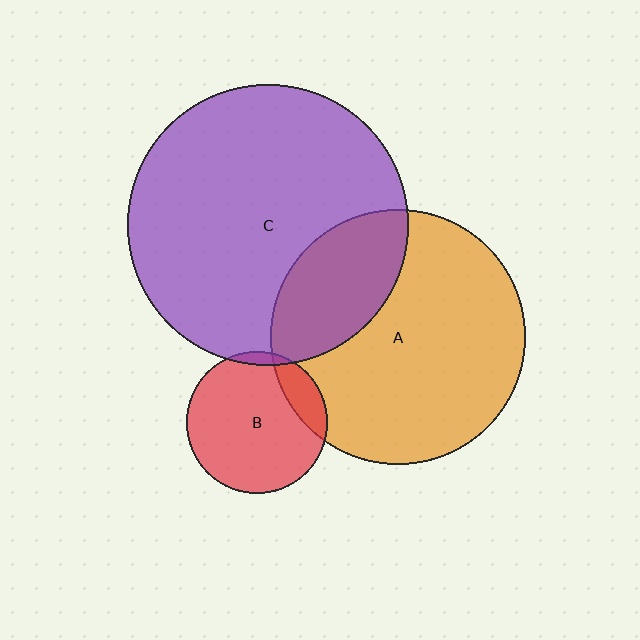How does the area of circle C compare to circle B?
Approximately 3.9 times.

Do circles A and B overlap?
Yes.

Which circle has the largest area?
Circle C (purple).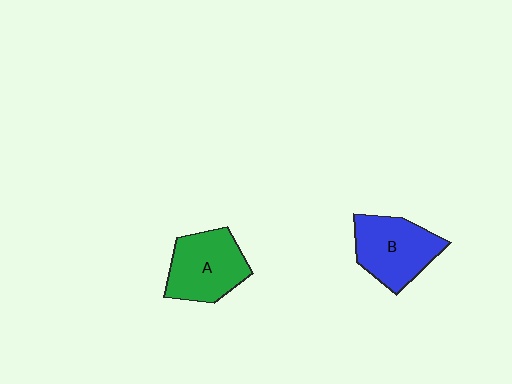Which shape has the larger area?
Shape B (blue).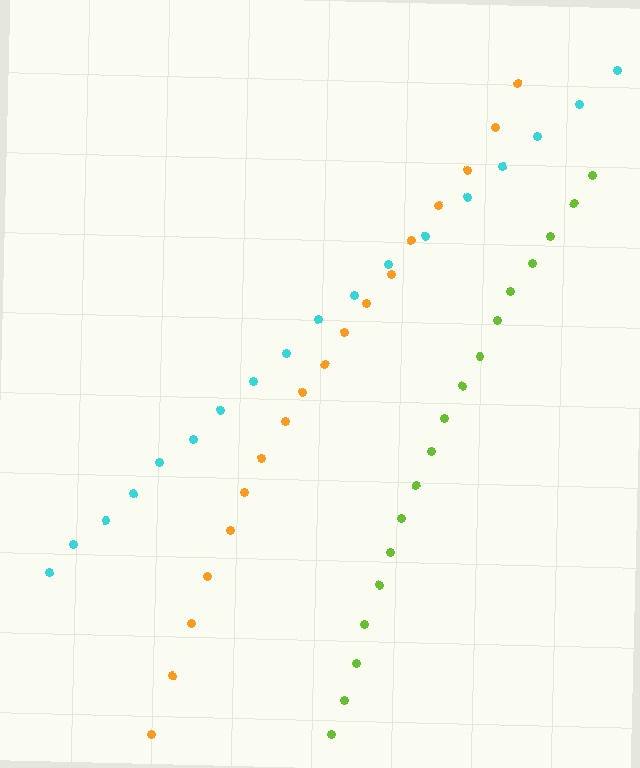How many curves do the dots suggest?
There are 3 distinct paths.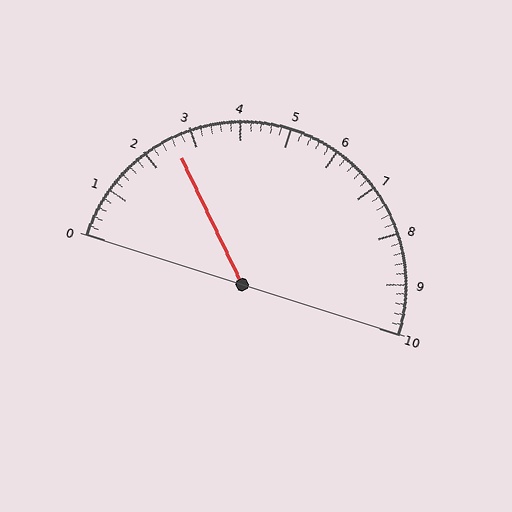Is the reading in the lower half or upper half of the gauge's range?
The reading is in the lower half of the range (0 to 10).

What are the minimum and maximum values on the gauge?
The gauge ranges from 0 to 10.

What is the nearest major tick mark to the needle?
The nearest major tick mark is 3.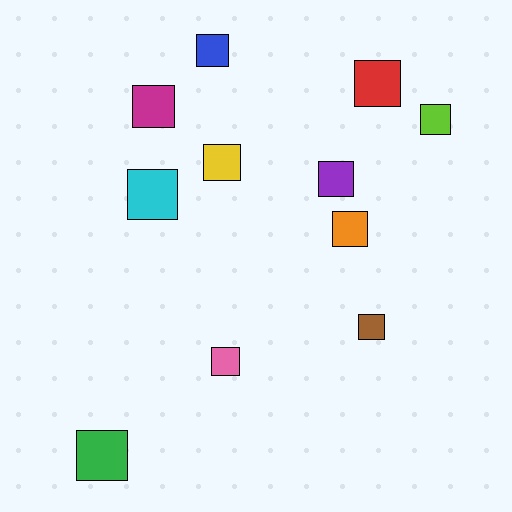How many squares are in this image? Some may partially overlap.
There are 11 squares.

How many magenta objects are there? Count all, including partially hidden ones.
There is 1 magenta object.